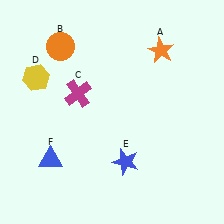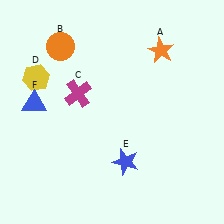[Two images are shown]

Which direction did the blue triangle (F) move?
The blue triangle (F) moved up.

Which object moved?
The blue triangle (F) moved up.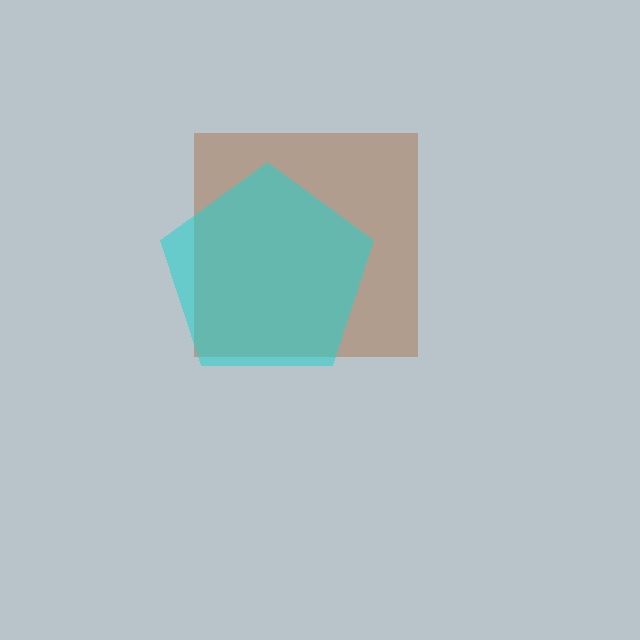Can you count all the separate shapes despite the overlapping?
Yes, there are 2 separate shapes.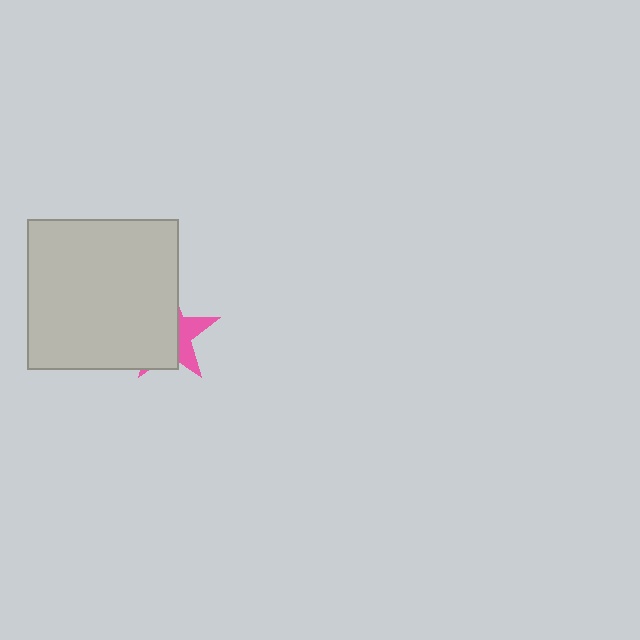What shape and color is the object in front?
The object in front is a light gray square.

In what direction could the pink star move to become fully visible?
The pink star could move right. That would shift it out from behind the light gray square entirely.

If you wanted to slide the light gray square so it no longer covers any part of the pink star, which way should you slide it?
Slide it left — that is the most direct way to separate the two shapes.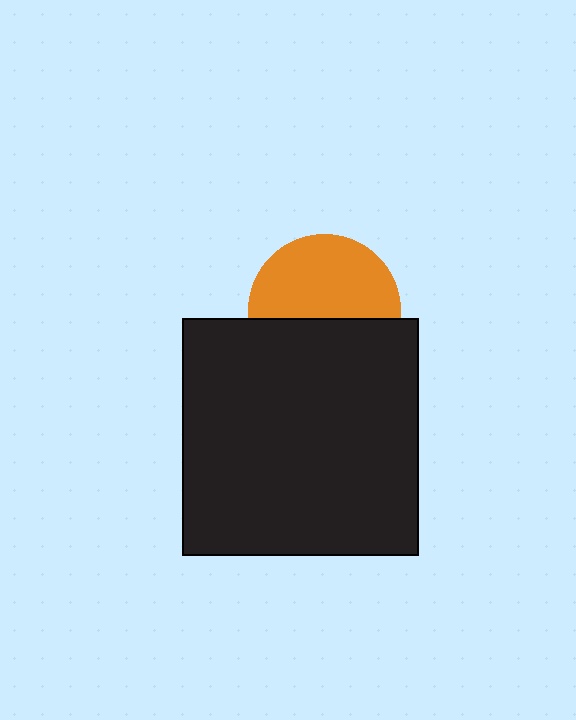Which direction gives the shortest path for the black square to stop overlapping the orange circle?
Moving down gives the shortest separation.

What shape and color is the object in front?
The object in front is a black square.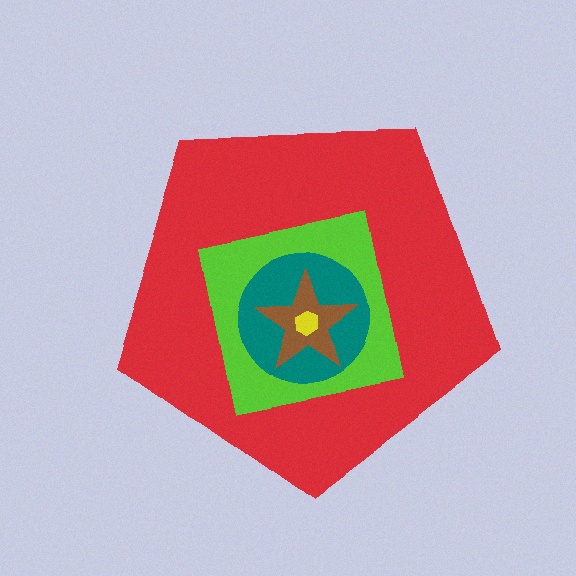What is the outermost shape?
The red pentagon.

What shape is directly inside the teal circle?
The brown star.